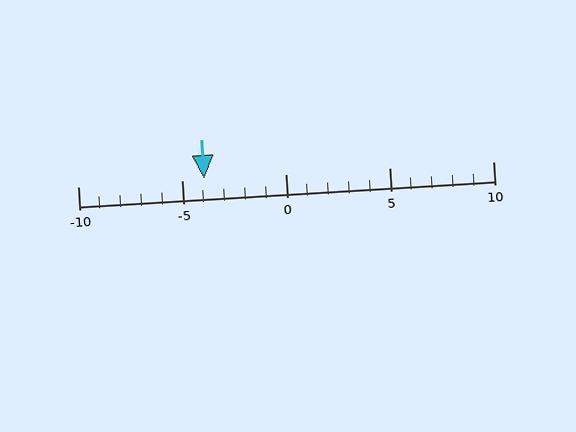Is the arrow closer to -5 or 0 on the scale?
The arrow is closer to -5.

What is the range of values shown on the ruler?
The ruler shows values from -10 to 10.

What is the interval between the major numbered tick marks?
The major tick marks are spaced 5 units apart.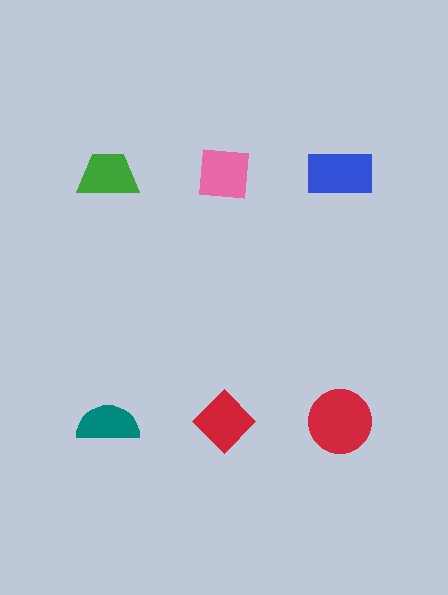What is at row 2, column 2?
A red diamond.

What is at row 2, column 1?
A teal semicircle.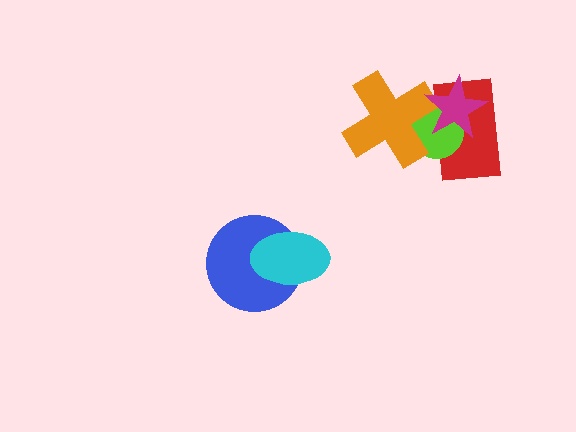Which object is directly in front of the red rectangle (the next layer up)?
The lime circle is directly in front of the red rectangle.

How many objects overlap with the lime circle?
3 objects overlap with the lime circle.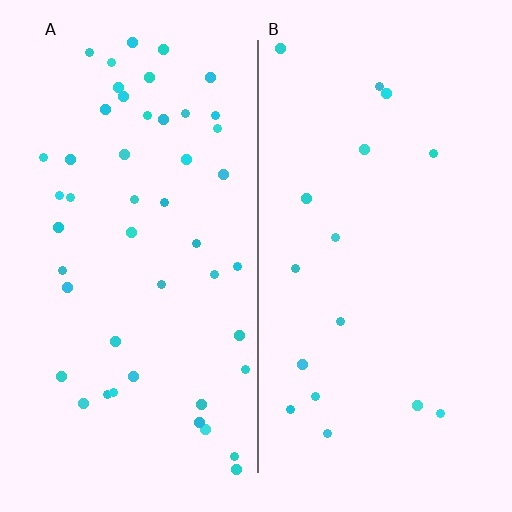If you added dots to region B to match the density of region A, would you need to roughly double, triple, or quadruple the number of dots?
Approximately triple.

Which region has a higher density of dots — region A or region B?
A (the left).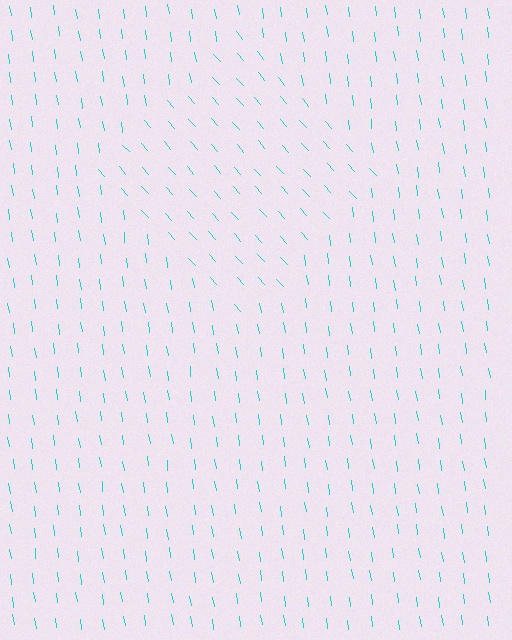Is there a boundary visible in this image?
Yes, there is a texture boundary formed by a change in line orientation.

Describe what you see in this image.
The image is filled with small cyan line segments. A diamond region in the image has lines oriented differently from the surrounding lines, creating a visible texture boundary.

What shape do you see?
I see a diamond.